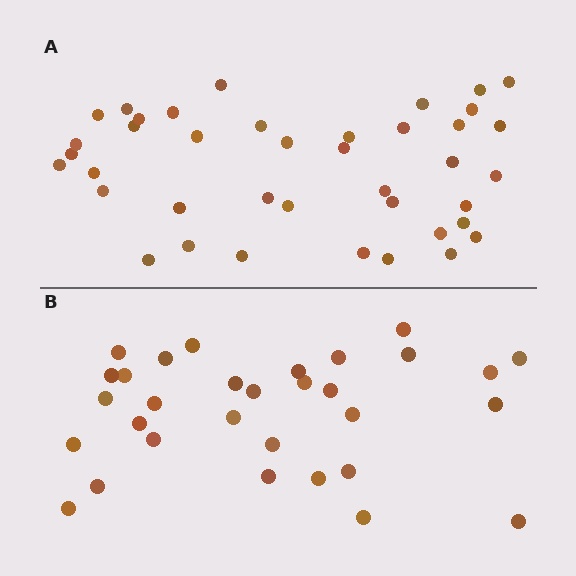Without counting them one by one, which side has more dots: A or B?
Region A (the top region) has more dots.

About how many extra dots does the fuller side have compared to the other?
Region A has roughly 8 or so more dots than region B.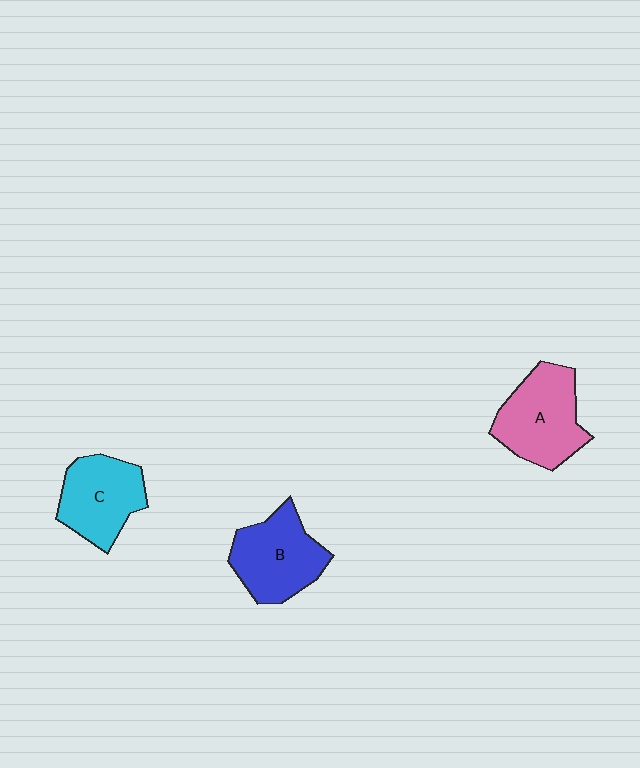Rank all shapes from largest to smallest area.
From largest to smallest: A (pink), B (blue), C (cyan).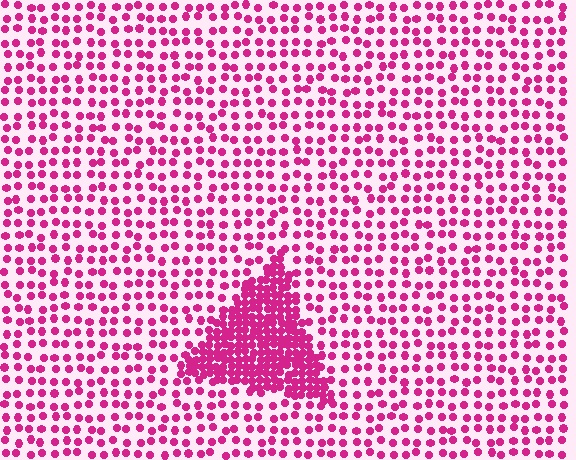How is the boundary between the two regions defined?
The boundary is defined by a change in element density (approximately 2.9x ratio). All elements are the same color, size, and shape.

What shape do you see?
I see a triangle.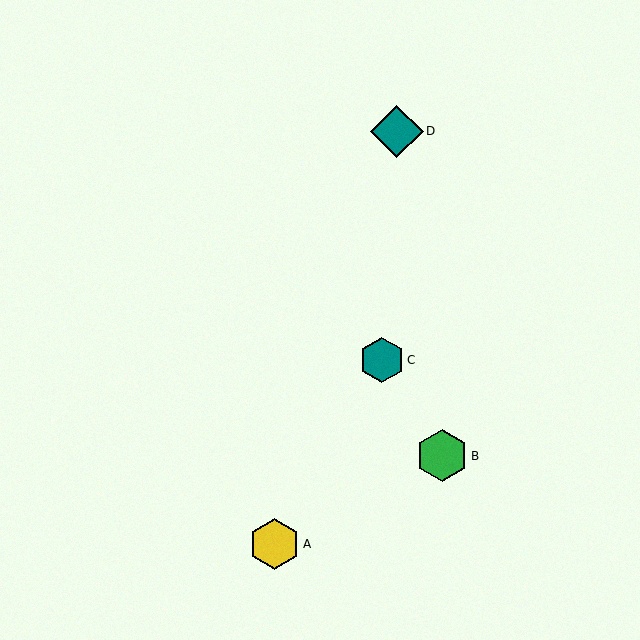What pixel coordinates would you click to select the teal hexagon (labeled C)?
Click at (382, 360) to select the teal hexagon C.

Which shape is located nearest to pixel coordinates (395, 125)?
The teal diamond (labeled D) at (397, 131) is nearest to that location.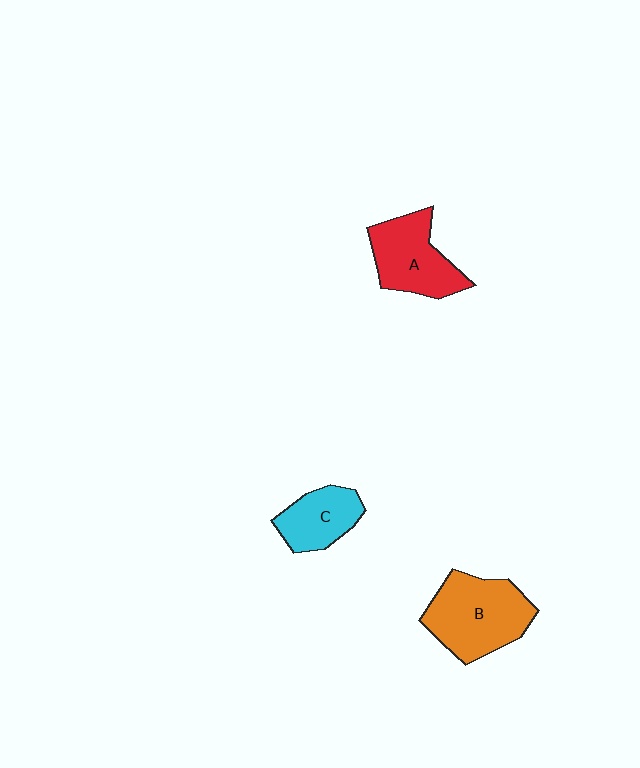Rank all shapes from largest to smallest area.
From largest to smallest: B (orange), A (red), C (cyan).